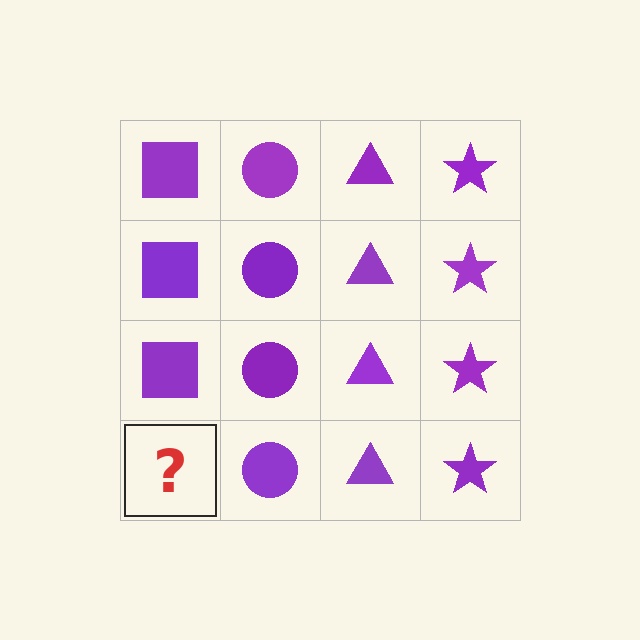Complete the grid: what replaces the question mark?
The question mark should be replaced with a purple square.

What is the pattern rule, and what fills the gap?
The rule is that each column has a consistent shape. The gap should be filled with a purple square.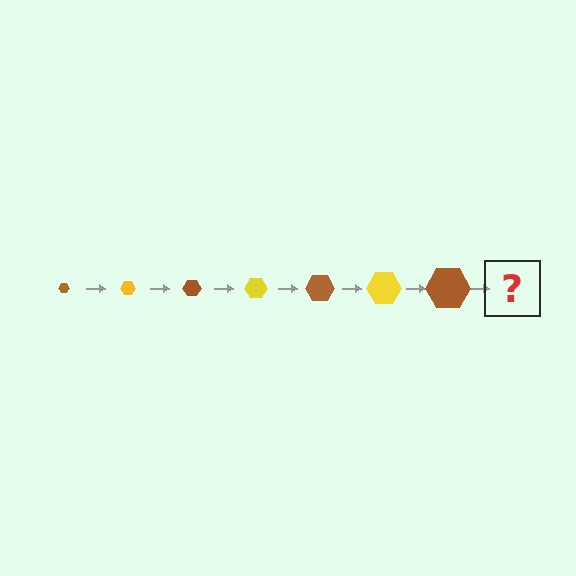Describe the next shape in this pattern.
It should be a yellow hexagon, larger than the previous one.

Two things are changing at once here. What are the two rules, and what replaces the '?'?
The two rules are that the hexagon grows larger each step and the color cycles through brown and yellow. The '?' should be a yellow hexagon, larger than the previous one.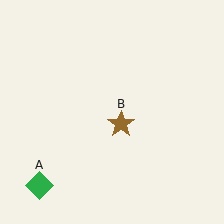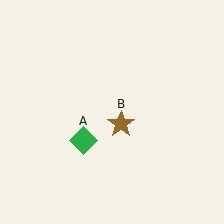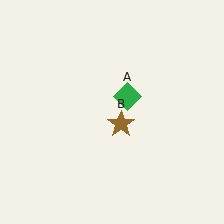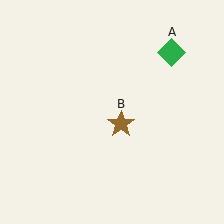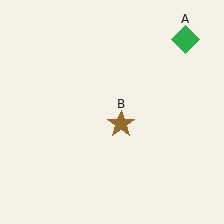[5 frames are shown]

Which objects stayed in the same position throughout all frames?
Brown star (object B) remained stationary.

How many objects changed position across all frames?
1 object changed position: green diamond (object A).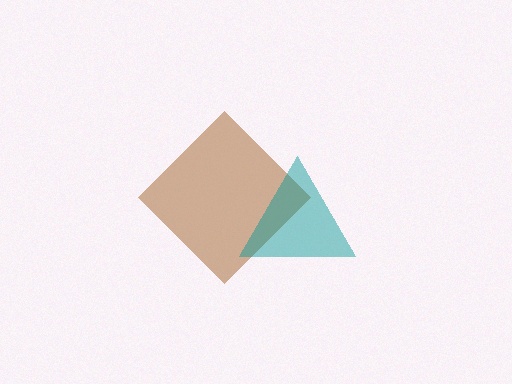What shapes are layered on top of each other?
The layered shapes are: a brown diamond, a teal triangle.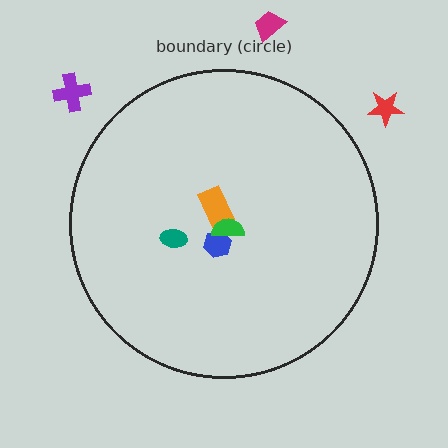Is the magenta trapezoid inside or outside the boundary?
Outside.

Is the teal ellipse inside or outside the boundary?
Inside.